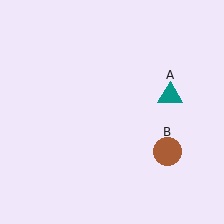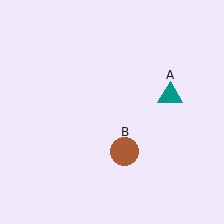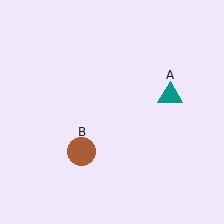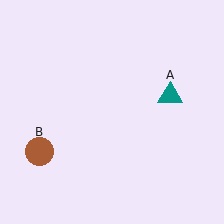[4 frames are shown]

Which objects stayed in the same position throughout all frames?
Teal triangle (object A) remained stationary.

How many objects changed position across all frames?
1 object changed position: brown circle (object B).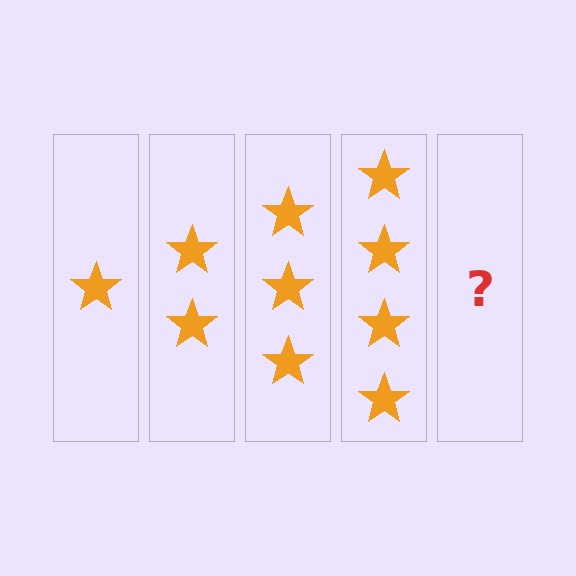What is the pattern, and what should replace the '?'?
The pattern is that each step adds one more star. The '?' should be 5 stars.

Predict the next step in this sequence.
The next step is 5 stars.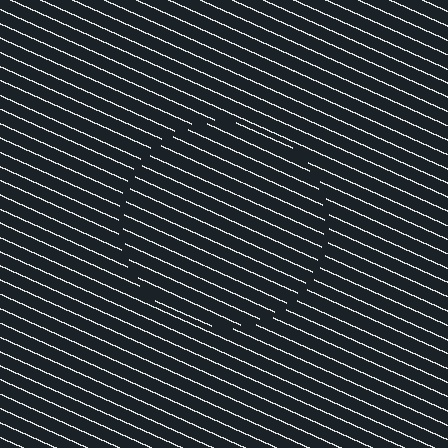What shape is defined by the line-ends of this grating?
An illusory circle. The interior of the shape contains the same grating, shifted by half a period — the contour is defined by the phase discontinuity where line-ends from the inner and outer gratings abut.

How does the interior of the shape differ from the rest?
The interior of the shape contains the same grating, shifted by half a period — the contour is defined by the phase discontinuity where line-ends from the inner and outer gratings abut.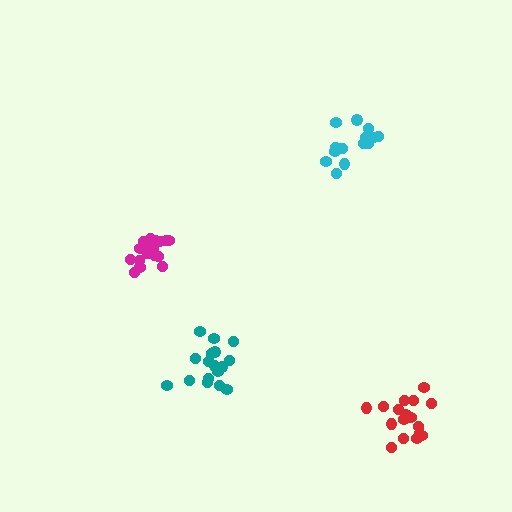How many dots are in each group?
Group 1: 17 dots, Group 2: 17 dots, Group 3: 15 dots, Group 4: 18 dots (67 total).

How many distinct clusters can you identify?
There are 4 distinct clusters.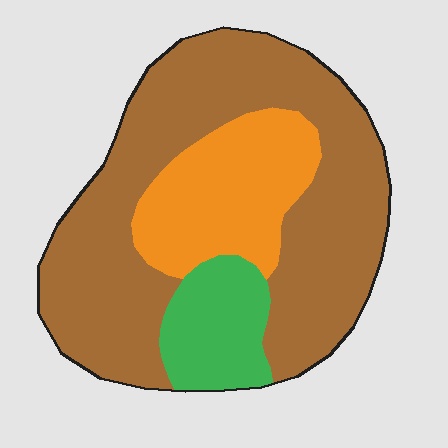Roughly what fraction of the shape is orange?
Orange covers about 20% of the shape.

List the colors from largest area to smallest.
From largest to smallest: brown, orange, green.